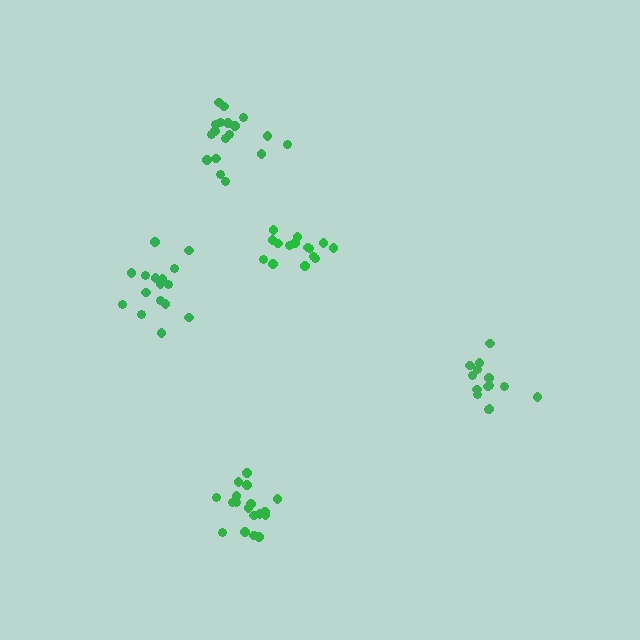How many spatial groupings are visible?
There are 5 spatial groupings.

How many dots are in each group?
Group 1: 16 dots, Group 2: 15 dots, Group 3: 18 dots, Group 4: 14 dots, Group 5: 18 dots (81 total).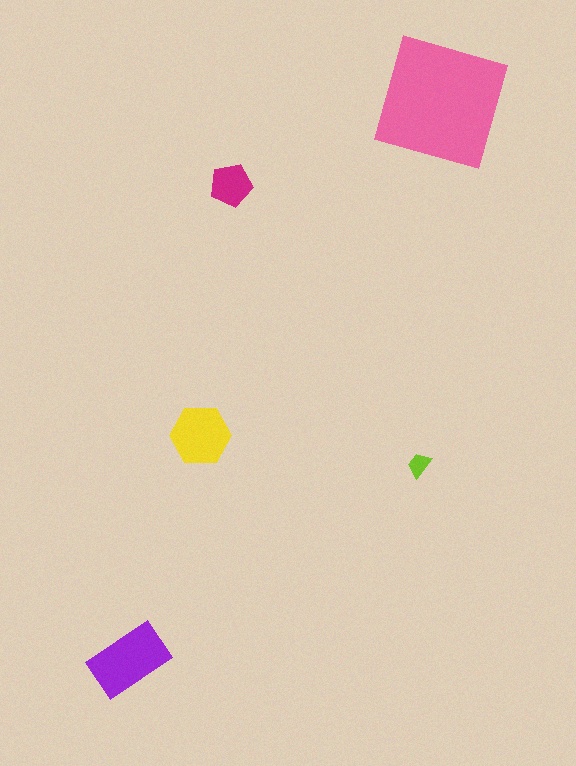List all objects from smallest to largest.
The lime trapezoid, the magenta pentagon, the yellow hexagon, the purple rectangle, the pink square.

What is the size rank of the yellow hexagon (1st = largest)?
3rd.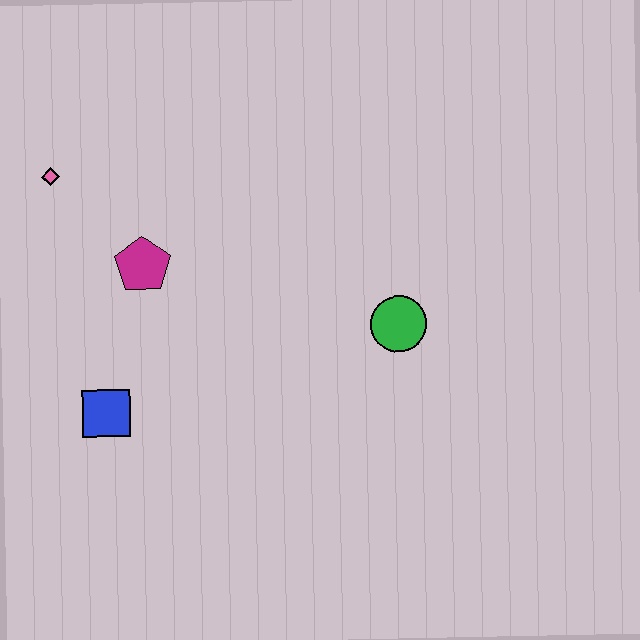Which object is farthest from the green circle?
The pink diamond is farthest from the green circle.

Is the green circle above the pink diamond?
No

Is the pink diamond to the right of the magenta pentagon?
No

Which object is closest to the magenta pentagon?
The pink diamond is closest to the magenta pentagon.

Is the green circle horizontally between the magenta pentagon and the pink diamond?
No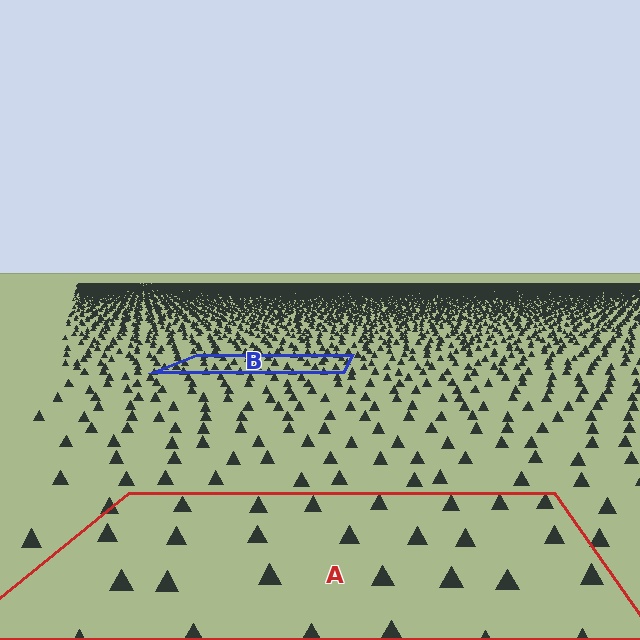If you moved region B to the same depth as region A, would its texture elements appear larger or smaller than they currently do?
They would appear larger. At a closer depth, the same texture elements are projected at a bigger on-screen size.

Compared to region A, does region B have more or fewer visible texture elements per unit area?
Region B has more texture elements per unit area — they are packed more densely because it is farther away.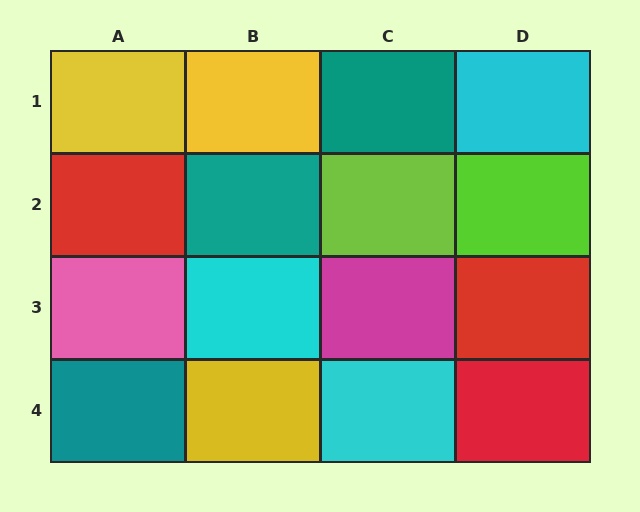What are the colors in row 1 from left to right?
Yellow, yellow, teal, cyan.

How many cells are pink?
1 cell is pink.